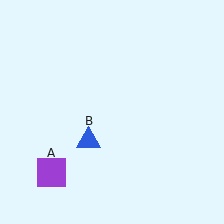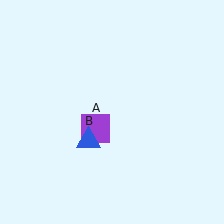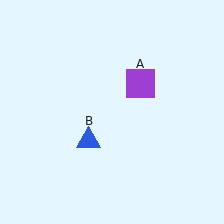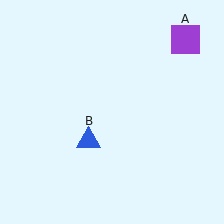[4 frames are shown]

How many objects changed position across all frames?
1 object changed position: purple square (object A).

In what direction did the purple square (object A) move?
The purple square (object A) moved up and to the right.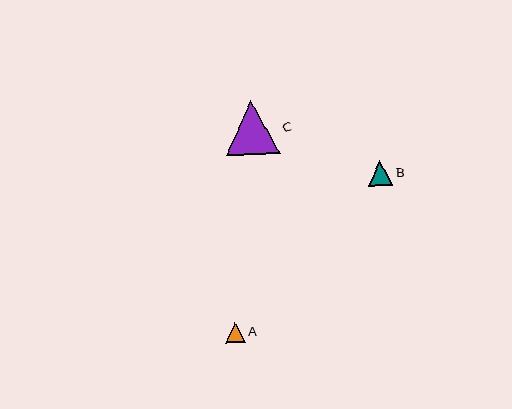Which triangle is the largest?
Triangle C is the largest with a size of approximately 54 pixels.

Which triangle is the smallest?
Triangle A is the smallest with a size of approximately 19 pixels.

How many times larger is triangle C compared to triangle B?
Triangle C is approximately 2.2 times the size of triangle B.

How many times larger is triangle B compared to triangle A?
Triangle B is approximately 1.3 times the size of triangle A.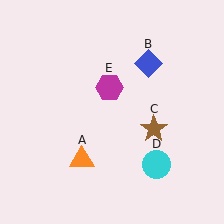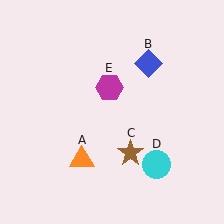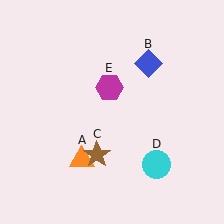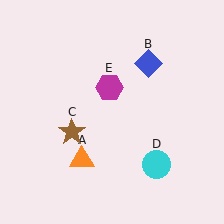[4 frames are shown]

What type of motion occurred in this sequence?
The brown star (object C) rotated clockwise around the center of the scene.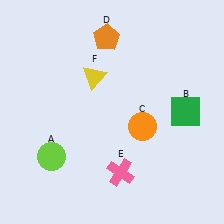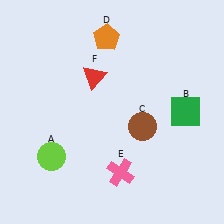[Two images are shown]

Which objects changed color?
C changed from orange to brown. F changed from yellow to red.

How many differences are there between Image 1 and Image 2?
There are 2 differences between the two images.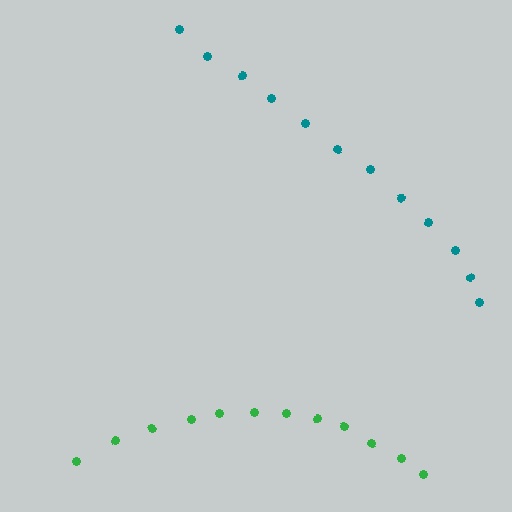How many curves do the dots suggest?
There are 2 distinct paths.